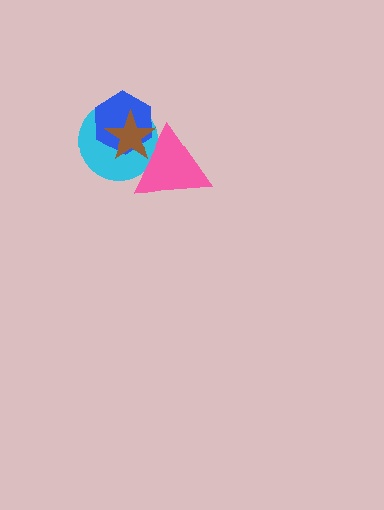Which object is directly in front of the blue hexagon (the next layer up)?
The brown star is directly in front of the blue hexagon.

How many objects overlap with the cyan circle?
3 objects overlap with the cyan circle.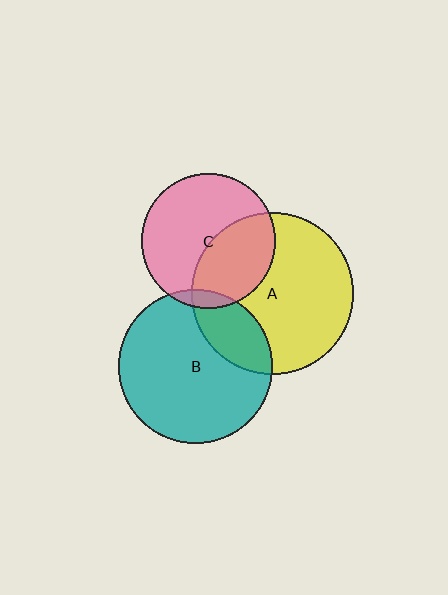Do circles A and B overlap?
Yes.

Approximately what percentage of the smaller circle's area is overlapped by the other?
Approximately 25%.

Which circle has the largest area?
Circle A (yellow).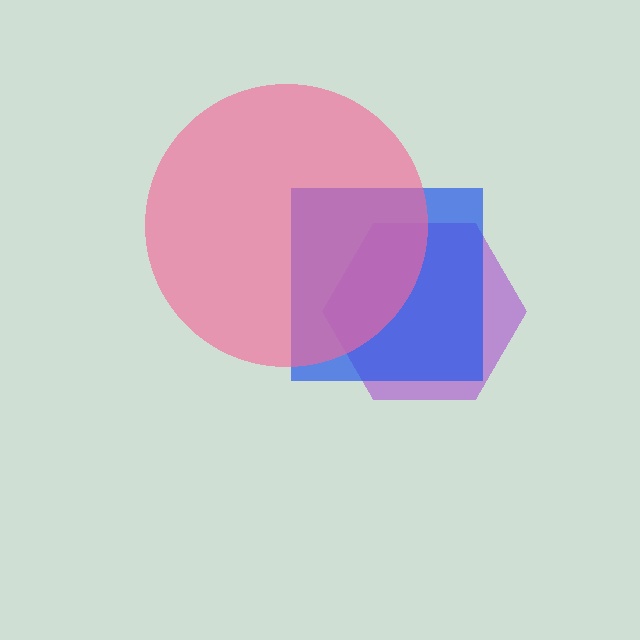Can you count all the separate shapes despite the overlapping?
Yes, there are 3 separate shapes.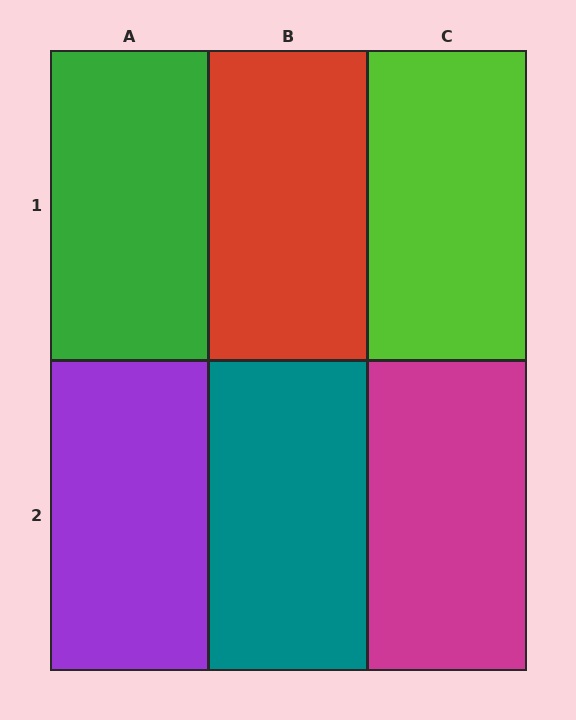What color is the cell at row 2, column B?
Teal.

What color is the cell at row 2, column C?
Magenta.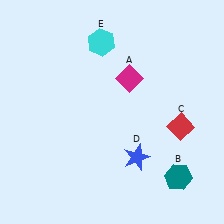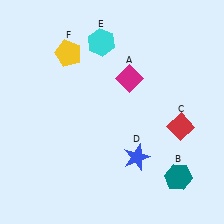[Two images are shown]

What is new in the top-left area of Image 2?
A yellow pentagon (F) was added in the top-left area of Image 2.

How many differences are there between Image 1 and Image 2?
There is 1 difference between the two images.